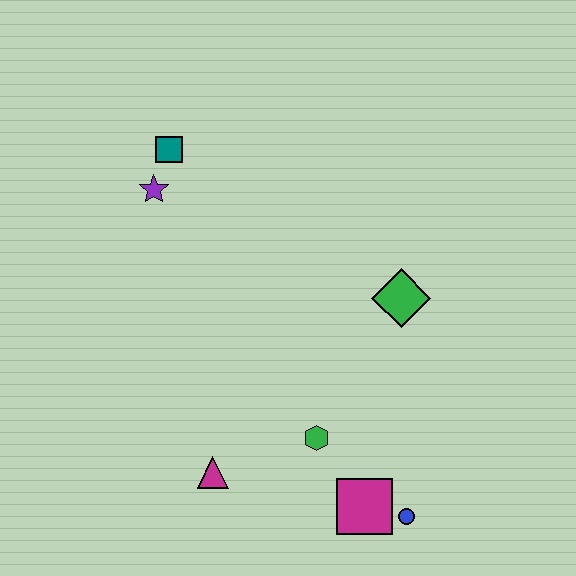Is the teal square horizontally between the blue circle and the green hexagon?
No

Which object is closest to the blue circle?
The magenta square is closest to the blue circle.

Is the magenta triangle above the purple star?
No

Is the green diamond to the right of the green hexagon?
Yes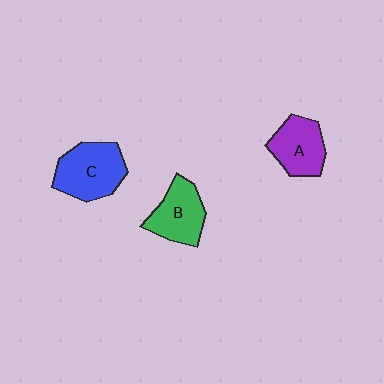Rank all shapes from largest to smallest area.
From largest to smallest: C (blue), B (green), A (purple).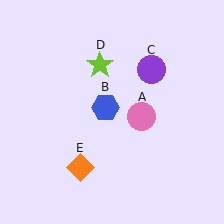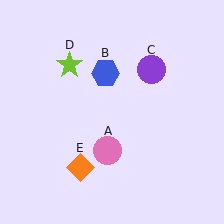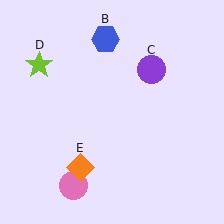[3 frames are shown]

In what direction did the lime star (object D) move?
The lime star (object D) moved left.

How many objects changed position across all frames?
3 objects changed position: pink circle (object A), blue hexagon (object B), lime star (object D).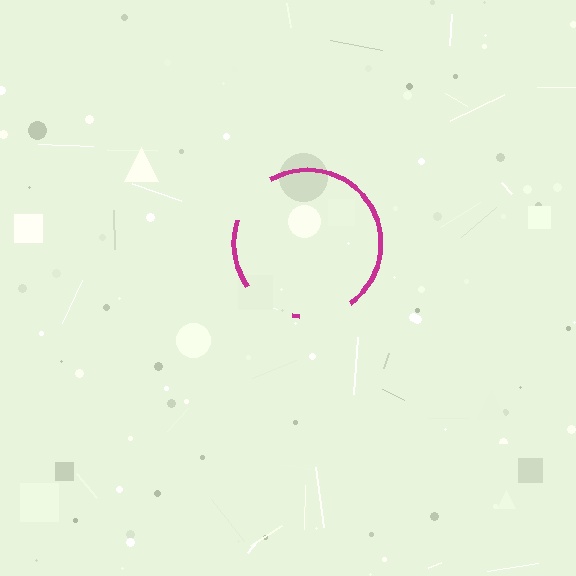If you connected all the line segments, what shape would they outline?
They would outline a circle.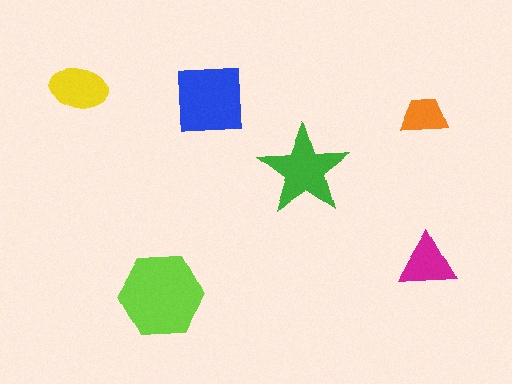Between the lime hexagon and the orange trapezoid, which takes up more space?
The lime hexagon.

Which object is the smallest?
The orange trapezoid.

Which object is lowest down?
The lime hexagon is bottommost.